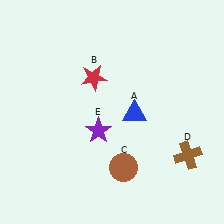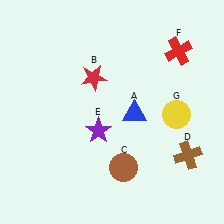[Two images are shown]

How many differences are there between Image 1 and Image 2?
There are 2 differences between the two images.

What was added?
A red cross (F), a yellow circle (G) were added in Image 2.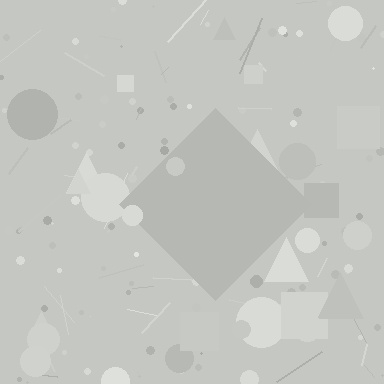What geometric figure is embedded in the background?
A diamond is embedded in the background.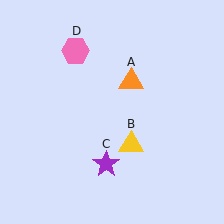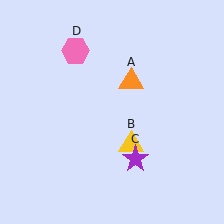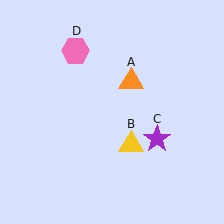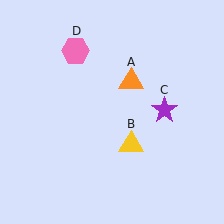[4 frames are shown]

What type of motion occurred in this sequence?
The purple star (object C) rotated counterclockwise around the center of the scene.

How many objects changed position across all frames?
1 object changed position: purple star (object C).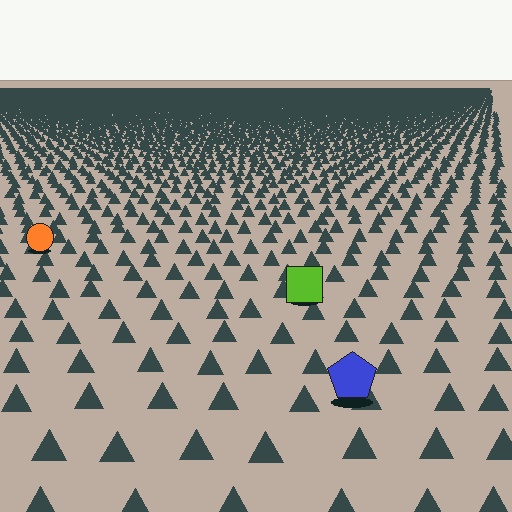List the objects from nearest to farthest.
From nearest to farthest: the blue pentagon, the lime square, the orange circle.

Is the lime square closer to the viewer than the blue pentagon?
No. The blue pentagon is closer — you can tell from the texture gradient: the ground texture is coarser near it.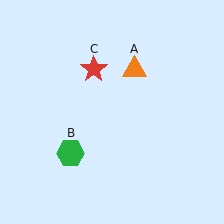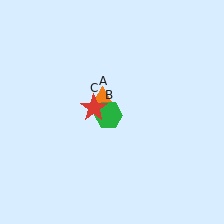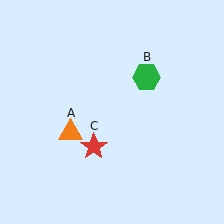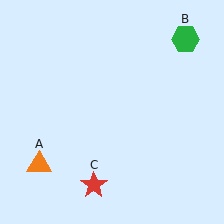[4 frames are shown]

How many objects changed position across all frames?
3 objects changed position: orange triangle (object A), green hexagon (object B), red star (object C).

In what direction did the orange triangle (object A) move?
The orange triangle (object A) moved down and to the left.